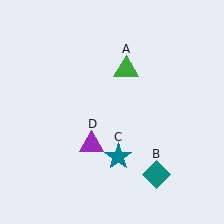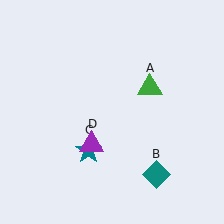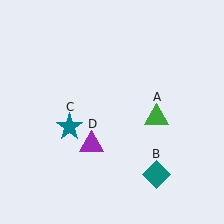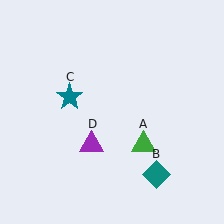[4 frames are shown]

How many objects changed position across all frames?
2 objects changed position: green triangle (object A), teal star (object C).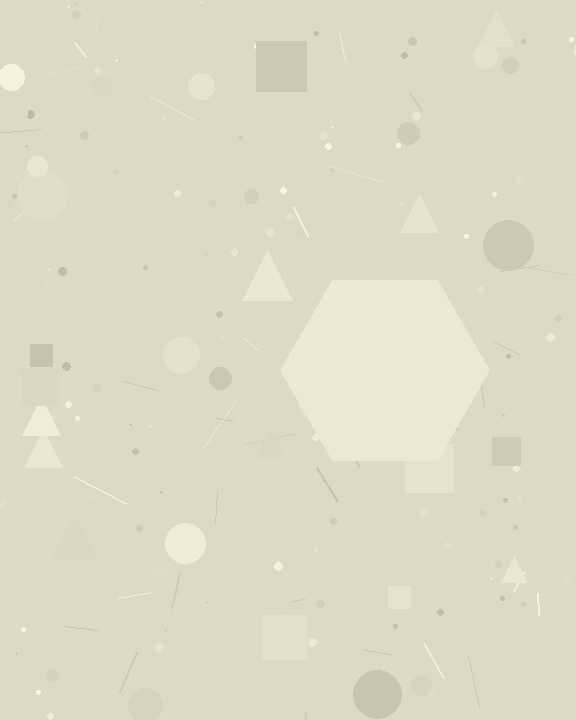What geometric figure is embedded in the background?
A hexagon is embedded in the background.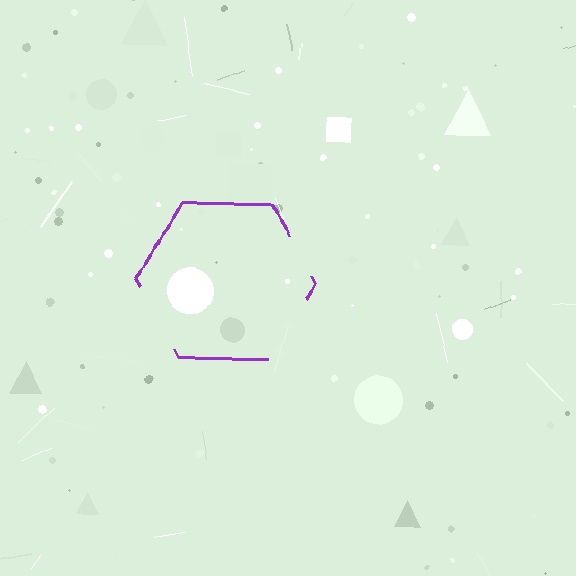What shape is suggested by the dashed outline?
The dashed outline suggests a hexagon.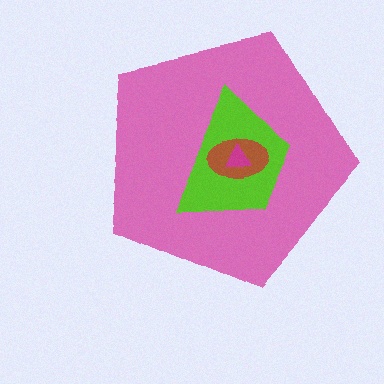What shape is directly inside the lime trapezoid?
The brown ellipse.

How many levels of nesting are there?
4.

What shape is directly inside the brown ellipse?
The magenta triangle.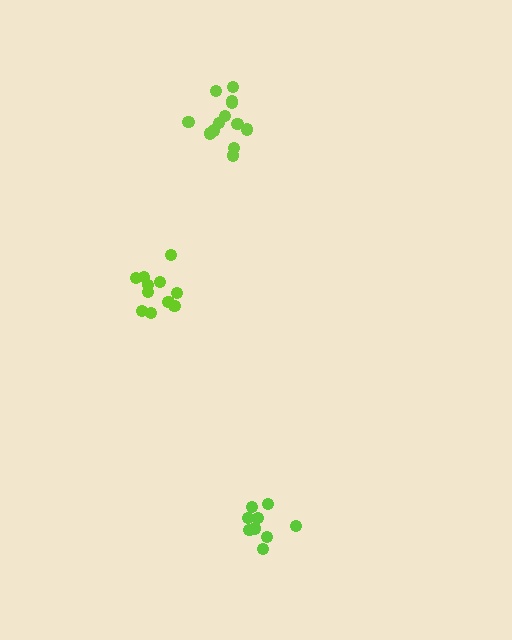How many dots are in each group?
Group 1: 13 dots, Group 2: 10 dots, Group 3: 11 dots (34 total).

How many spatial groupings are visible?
There are 3 spatial groupings.